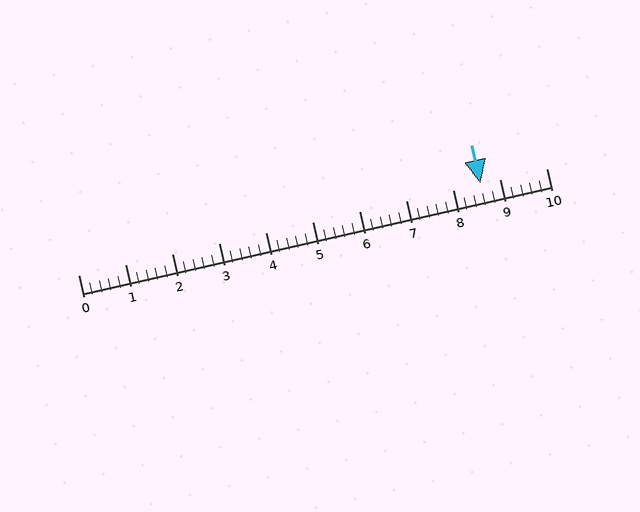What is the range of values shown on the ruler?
The ruler shows values from 0 to 10.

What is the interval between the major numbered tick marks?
The major tick marks are spaced 1 units apart.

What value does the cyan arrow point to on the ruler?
The cyan arrow points to approximately 8.6.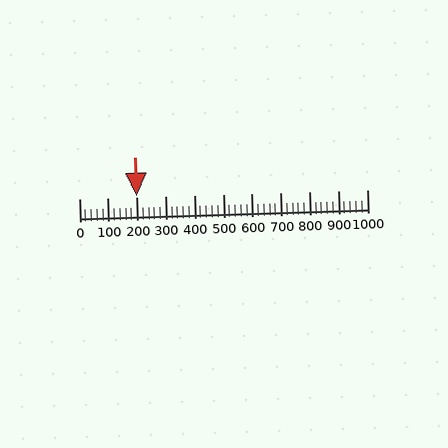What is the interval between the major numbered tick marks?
The major tick marks are spaced 100 units apart.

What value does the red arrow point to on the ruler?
The red arrow points to approximately 200.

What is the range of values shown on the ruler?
The ruler shows values from 0 to 1000.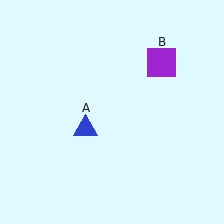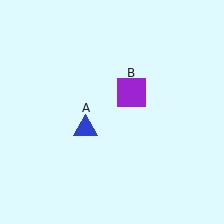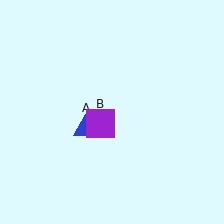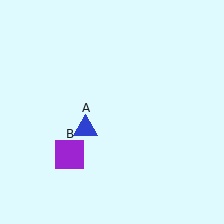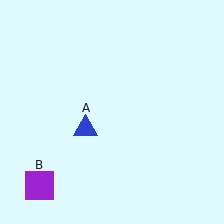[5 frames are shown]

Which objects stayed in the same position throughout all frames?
Blue triangle (object A) remained stationary.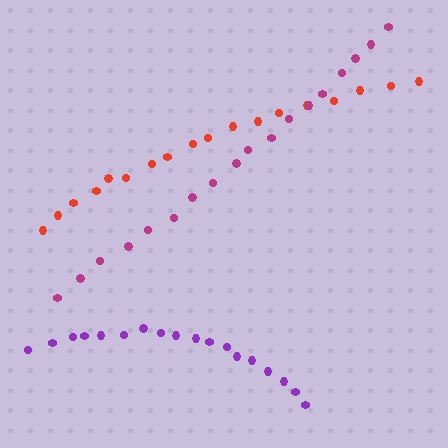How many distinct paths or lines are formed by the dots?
There are 3 distinct paths.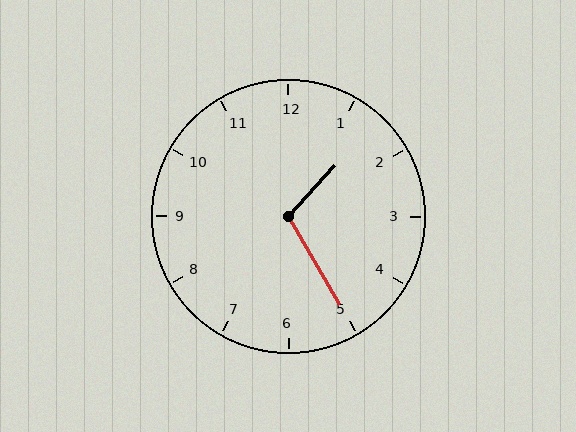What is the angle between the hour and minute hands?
Approximately 108 degrees.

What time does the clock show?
1:25.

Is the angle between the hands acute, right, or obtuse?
It is obtuse.